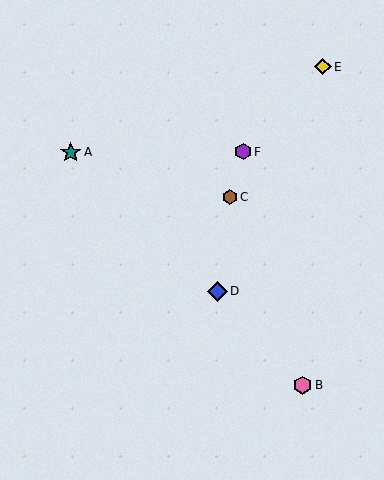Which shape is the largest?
The teal star (labeled A) is the largest.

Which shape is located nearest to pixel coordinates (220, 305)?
The blue diamond (labeled D) at (217, 291) is nearest to that location.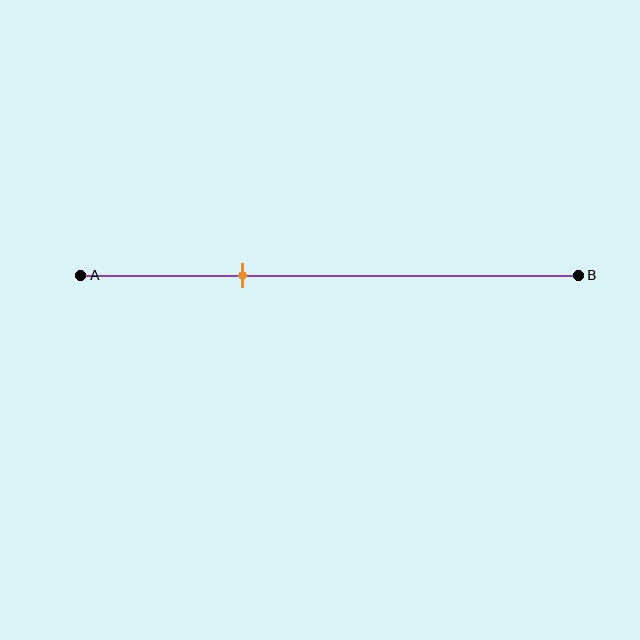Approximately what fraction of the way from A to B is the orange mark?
The orange mark is approximately 30% of the way from A to B.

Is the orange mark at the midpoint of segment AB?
No, the mark is at about 30% from A, not at the 50% midpoint.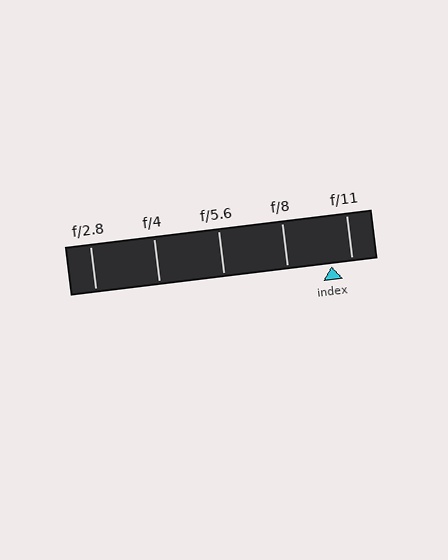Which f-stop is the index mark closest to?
The index mark is closest to f/11.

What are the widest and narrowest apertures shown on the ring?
The widest aperture shown is f/2.8 and the narrowest is f/11.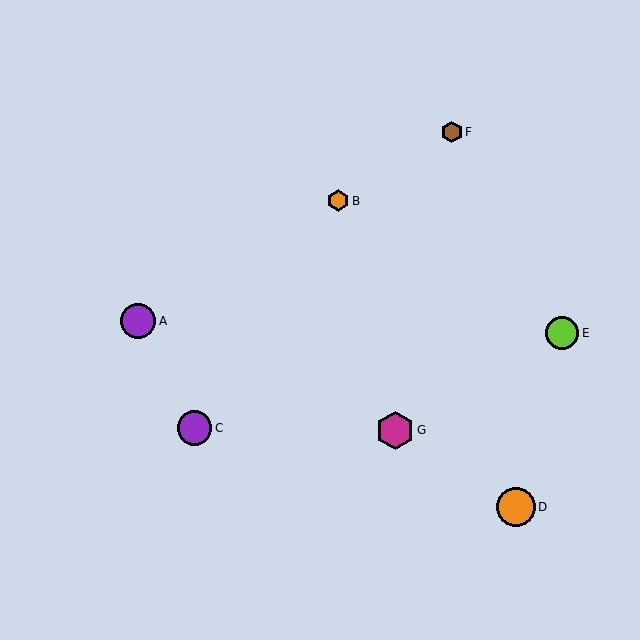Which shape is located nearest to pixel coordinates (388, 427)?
The magenta hexagon (labeled G) at (395, 430) is nearest to that location.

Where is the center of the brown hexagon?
The center of the brown hexagon is at (452, 132).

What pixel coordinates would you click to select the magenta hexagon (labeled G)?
Click at (395, 430) to select the magenta hexagon G.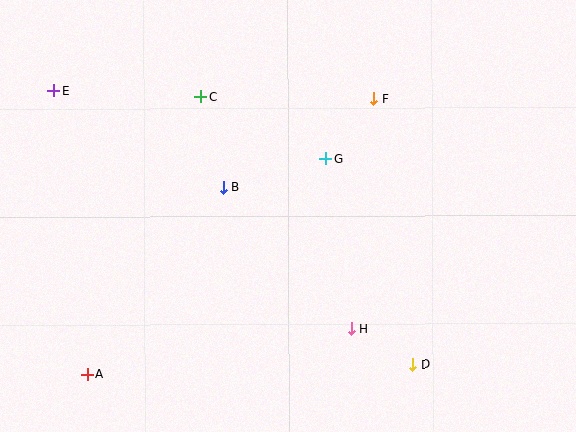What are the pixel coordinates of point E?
Point E is at (53, 90).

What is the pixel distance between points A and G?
The distance between A and G is 322 pixels.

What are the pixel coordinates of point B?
Point B is at (223, 187).